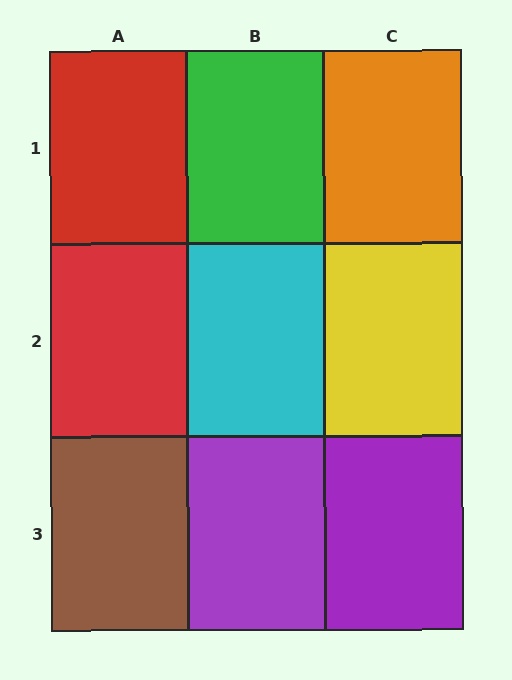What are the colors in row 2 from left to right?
Red, cyan, yellow.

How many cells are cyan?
1 cell is cyan.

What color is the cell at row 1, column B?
Green.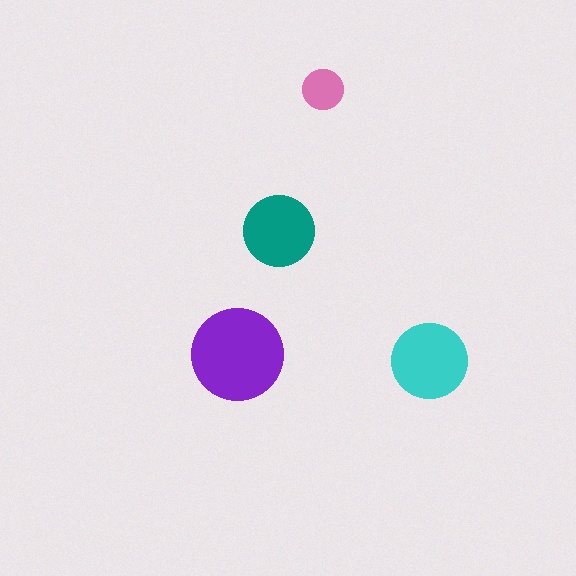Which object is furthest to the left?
The purple circle is leftmost.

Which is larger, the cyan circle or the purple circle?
The purple one.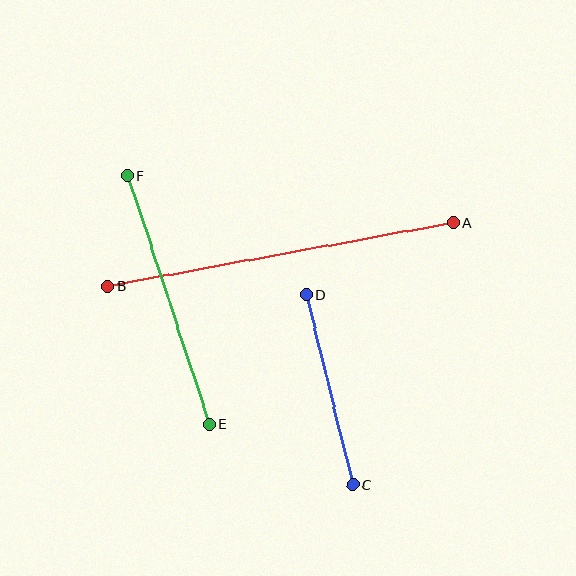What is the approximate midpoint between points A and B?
The midpoint is at approximately (281, 255) pixels.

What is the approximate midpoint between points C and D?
The midpoint is at approximately (330, 390) pixels.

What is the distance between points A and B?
The distance is approximately 351 pixels.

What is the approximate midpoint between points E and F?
The midpoint is at approximately (169, 300) pixels.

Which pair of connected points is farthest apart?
Points A and B are farthest apart.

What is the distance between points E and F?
The distance is approximately 262 pixels.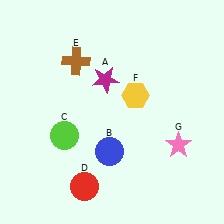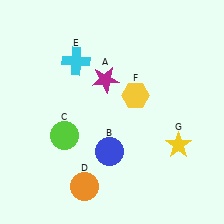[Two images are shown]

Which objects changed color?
D changed from red to orange. E changed from brown to cyan. G changed from pink to yellow.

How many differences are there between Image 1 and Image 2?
There are 3 differences between the two images.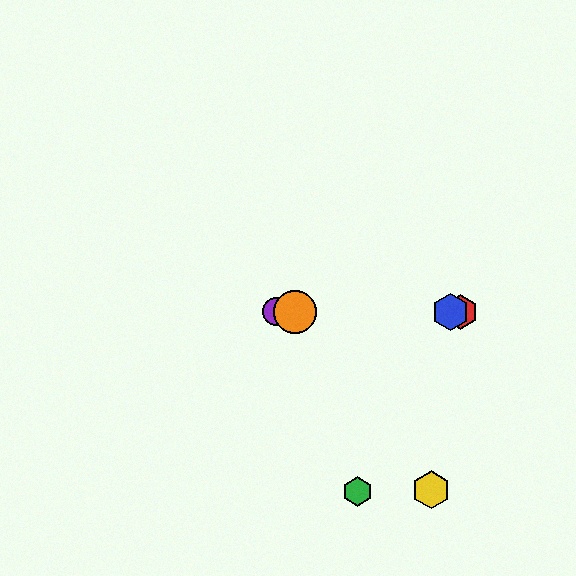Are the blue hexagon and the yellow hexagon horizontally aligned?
No, the blue hexagon is at y≈312 and the yellow hexagon is at y≈490.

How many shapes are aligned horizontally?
4 shapes (the red hexagon, the blue hexagon, the purple circle, the orange circle) are aligned horizontally.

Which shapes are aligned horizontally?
The red hexagon, the blue hexagon, the purple circle, the orange circle are aligned horizontally.